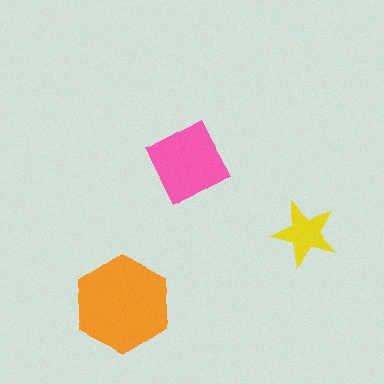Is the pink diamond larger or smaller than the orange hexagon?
Smaller.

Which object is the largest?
The orange hexagon.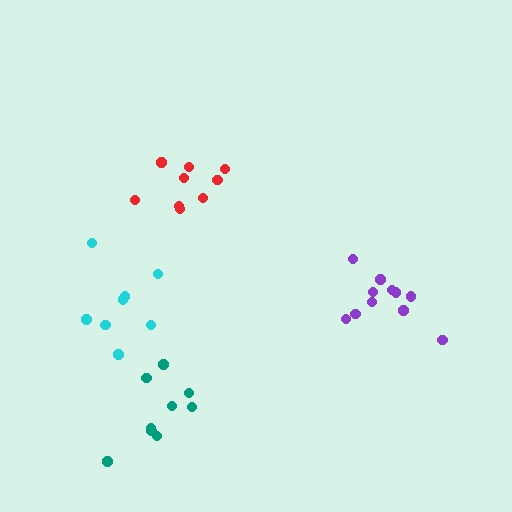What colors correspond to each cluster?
The clusters are colored: red, cyan, teal, purple.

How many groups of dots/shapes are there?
There are 4 groups.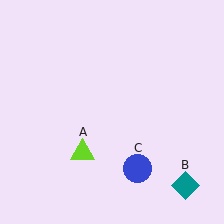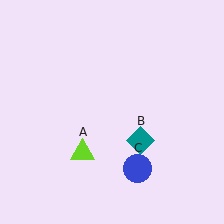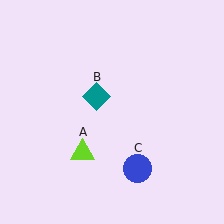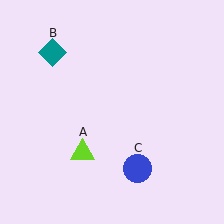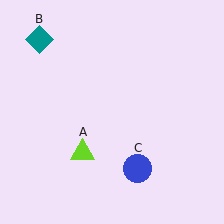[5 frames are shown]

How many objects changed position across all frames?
1 object changed position: teal diamond (object B).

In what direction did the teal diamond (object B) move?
The teal diamond (object B) moved up and to the left.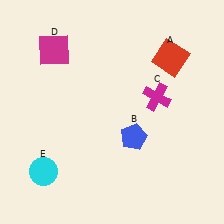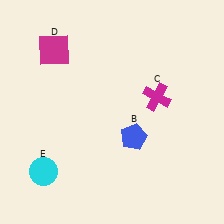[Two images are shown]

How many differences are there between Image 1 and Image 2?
There is 1 difference between the two images.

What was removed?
The red square (A) was removed in Image 2.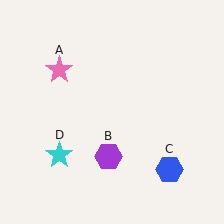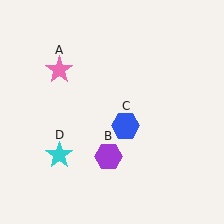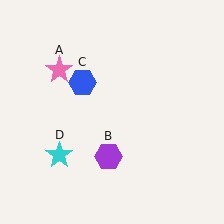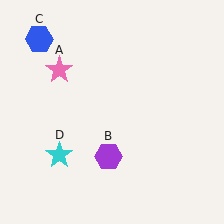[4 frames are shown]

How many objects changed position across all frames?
1 object changed position: blue hexagon (object C).